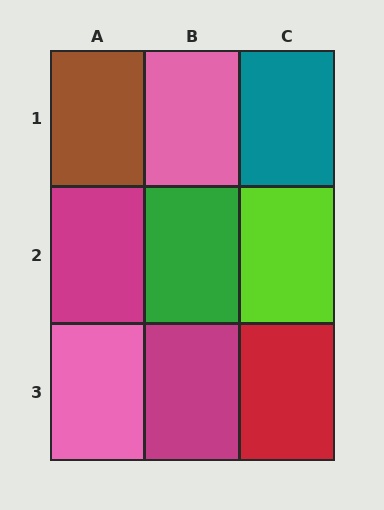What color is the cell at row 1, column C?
Teal.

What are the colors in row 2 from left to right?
Magenta, green, lime.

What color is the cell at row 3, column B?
Magenta.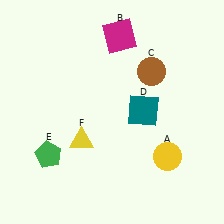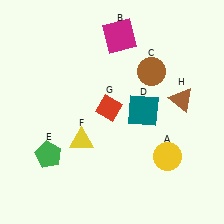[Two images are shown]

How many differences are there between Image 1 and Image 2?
There are 2 differences between the two images.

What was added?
A red diamond (G), a brown triangle (H) were added in Image 2.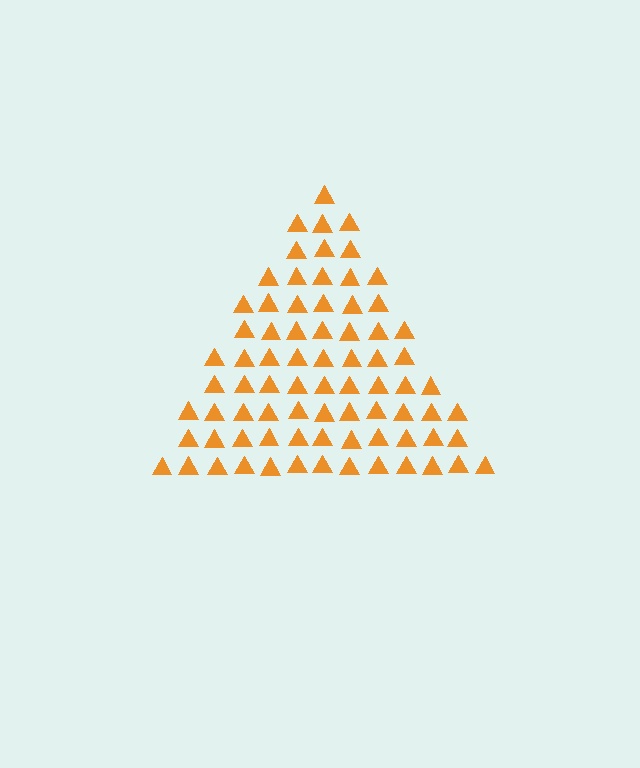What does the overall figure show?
The overall figure shows a triangle.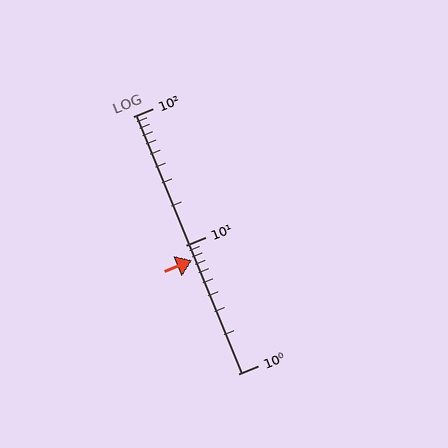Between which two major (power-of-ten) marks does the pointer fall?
The pointer is between 1 and 10.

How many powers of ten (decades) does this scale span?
The scale spans 2 decades, from 1 to 100.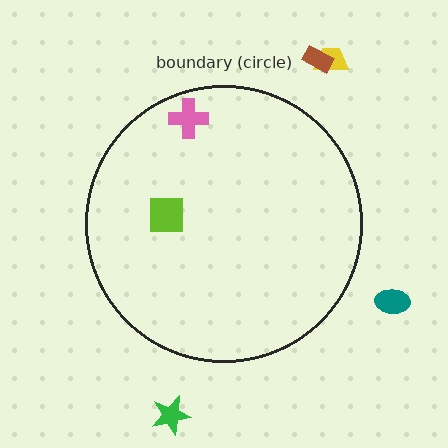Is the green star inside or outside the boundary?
Outside.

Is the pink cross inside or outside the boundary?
Inside.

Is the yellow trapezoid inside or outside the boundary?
Outside.